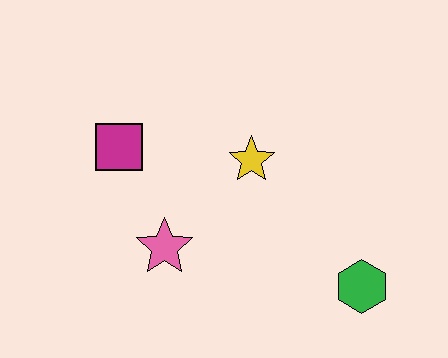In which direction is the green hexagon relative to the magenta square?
The green hexagon is to the right of the magenta square.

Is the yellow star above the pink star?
Yes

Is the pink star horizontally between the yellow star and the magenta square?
Yes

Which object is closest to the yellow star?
The pink star is closest to the yellow star.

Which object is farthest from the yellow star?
The green hexagon is farthest from the yellow star.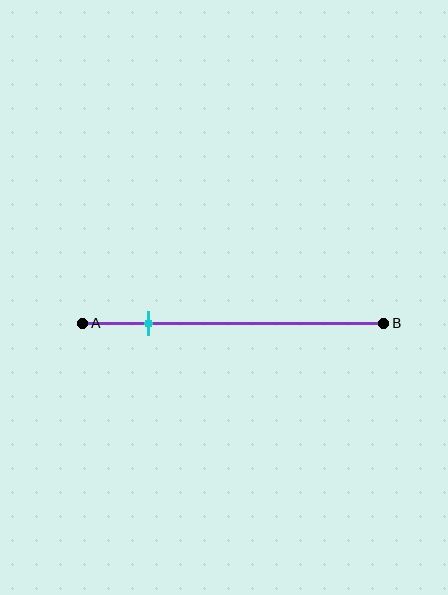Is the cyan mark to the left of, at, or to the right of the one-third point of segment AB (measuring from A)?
The cyan mark is to the left of the one-third point of segment AB.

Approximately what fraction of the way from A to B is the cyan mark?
The cyan mark is approximately 20% of the way from A to B.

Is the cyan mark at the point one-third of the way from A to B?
No, the mark is at about 20% from A, not at the 33% one-third point.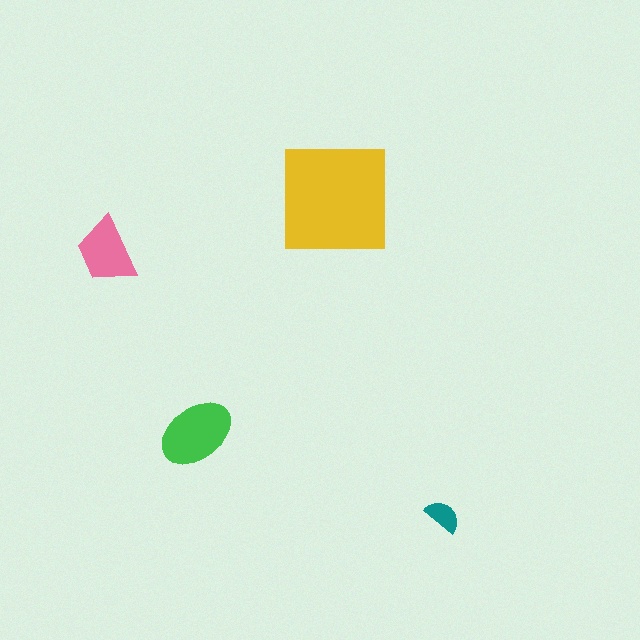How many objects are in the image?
There are 4 objects in the image.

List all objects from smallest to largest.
The teal semicircle, the pink trapezoid, the green ellipse, the yellow square.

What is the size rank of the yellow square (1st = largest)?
1st.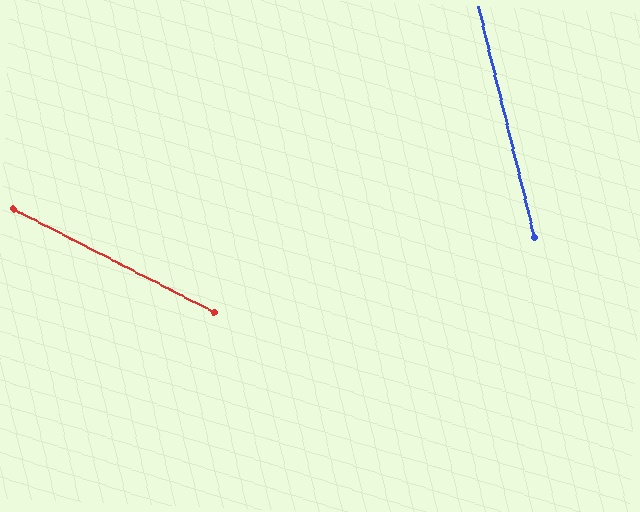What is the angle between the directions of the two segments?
Approximately 49 degrees.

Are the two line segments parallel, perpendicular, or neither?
Neither parallel nor perpendicular — they differ by about 49°.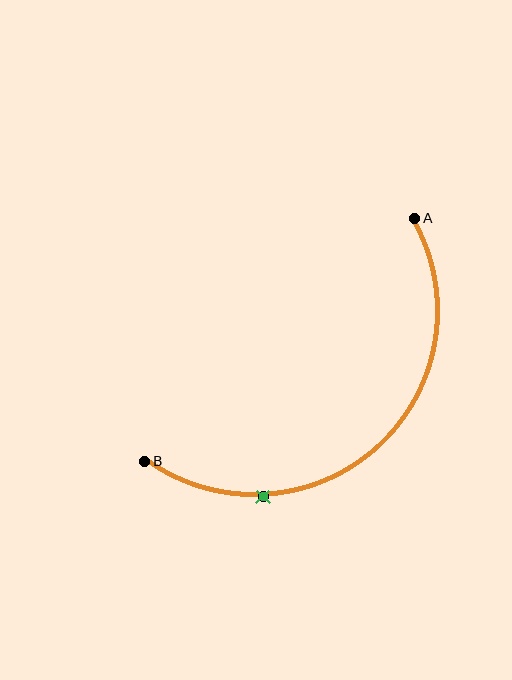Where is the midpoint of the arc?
The arc midpoint is the point on the curve farthest from the straight line joining A and B. It sits below and to the right of that line.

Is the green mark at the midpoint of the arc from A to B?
No. The green mark lies on the arc but is closer to endpoint B. The arc midpoint would be at the point on the curve equidistant along the arc from both A and B.